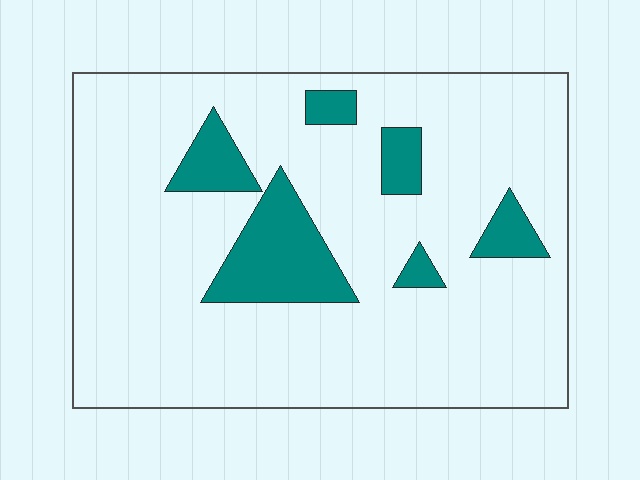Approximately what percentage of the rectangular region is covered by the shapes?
Approximately 15%.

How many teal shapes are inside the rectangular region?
6.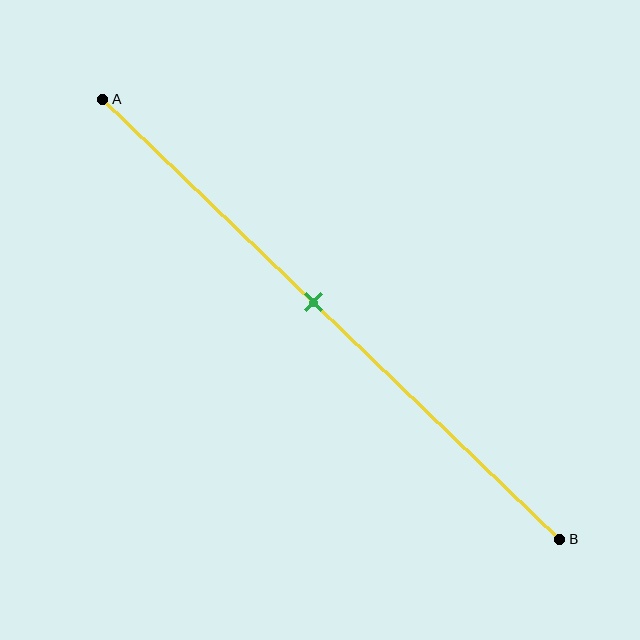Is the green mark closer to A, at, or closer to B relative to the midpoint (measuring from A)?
The green mark is closer to point A than the midpoint of segment AB.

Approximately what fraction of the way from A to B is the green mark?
The green mark is approximately 45% of the way from A to B.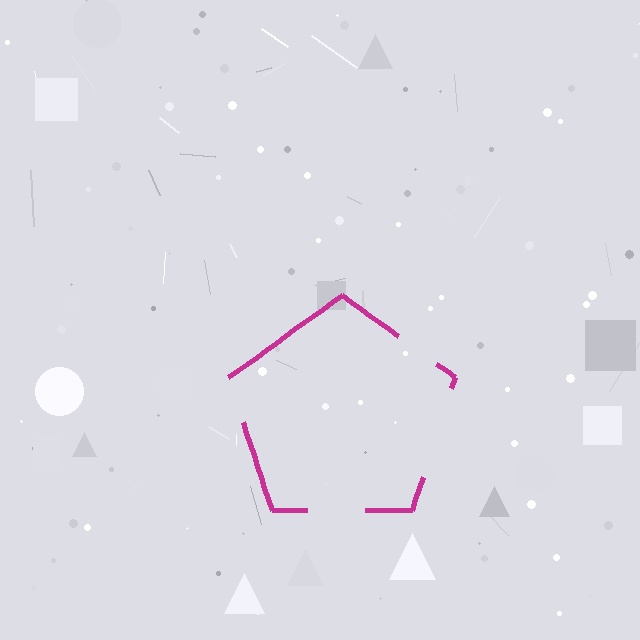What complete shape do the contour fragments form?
The contour fragments form a pentagon.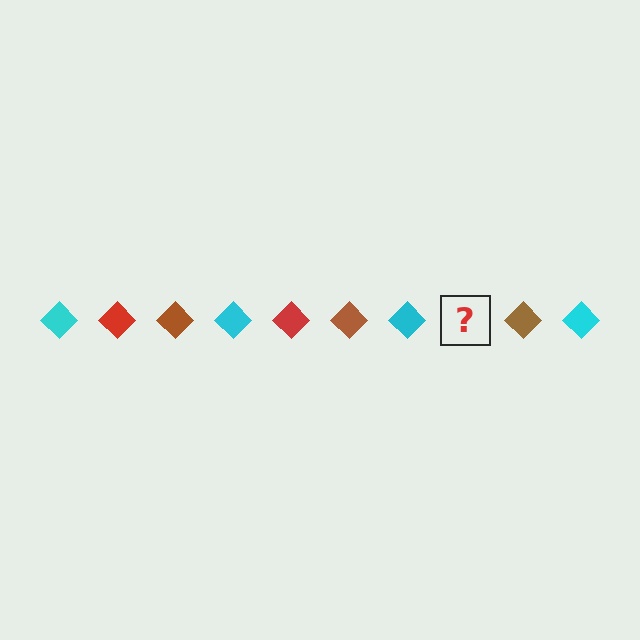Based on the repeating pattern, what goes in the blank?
The blank should be a red diamond.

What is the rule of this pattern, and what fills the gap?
The rule is that the pattern cycles through cyan, red, brown diamonds. The gap should be filled with a red diamond.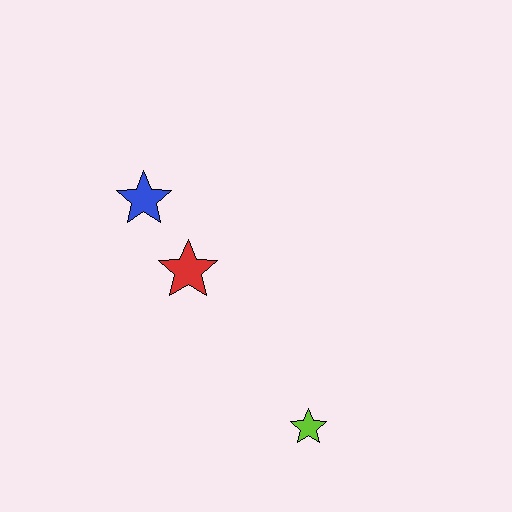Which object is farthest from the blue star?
The lime star is farthest from the blue star.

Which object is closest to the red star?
The blue star is closest to the red star.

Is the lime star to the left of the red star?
No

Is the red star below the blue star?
Yes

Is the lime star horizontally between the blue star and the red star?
No